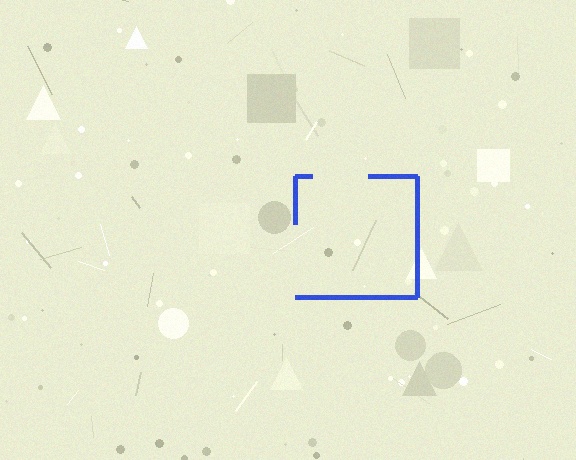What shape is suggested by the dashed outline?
The dashed outline suggests a square.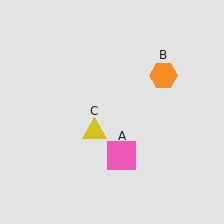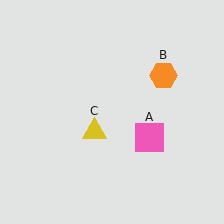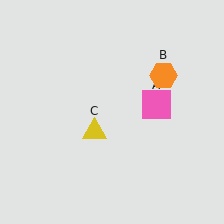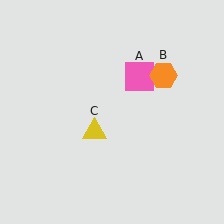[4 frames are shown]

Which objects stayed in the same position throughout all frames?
Orange hexagon (object B) and yellow triangle (object C) remained stationary.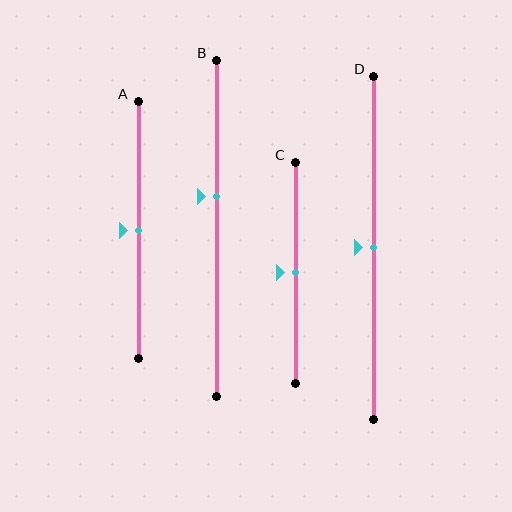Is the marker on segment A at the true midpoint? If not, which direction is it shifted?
Yes, the marker on segment A is at the true midpoint.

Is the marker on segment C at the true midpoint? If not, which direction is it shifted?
Yes, the marker on segment C is at the true midpoint.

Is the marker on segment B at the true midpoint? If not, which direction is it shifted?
No, the marker on segment B is shifted upward by about 9% of the segment length.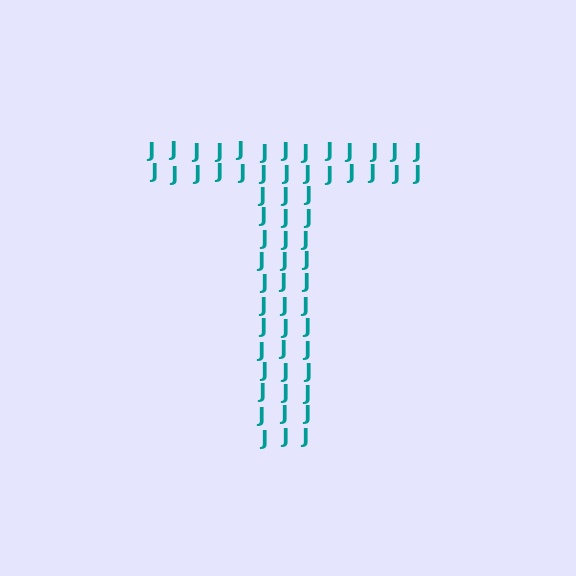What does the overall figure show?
The overall figure shows the letter T.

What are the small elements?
The small elements are letter J's.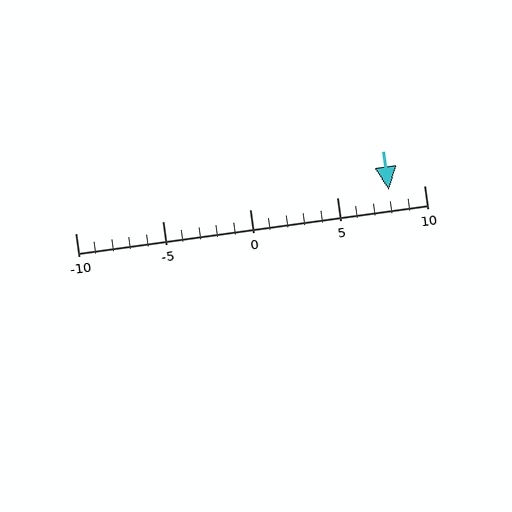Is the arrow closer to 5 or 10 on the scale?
The arrow is closer to 10.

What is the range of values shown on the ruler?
The ruler shows values from -10 to 10.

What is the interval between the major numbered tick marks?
The major tick marks are spaced 5 units apart.